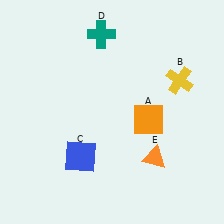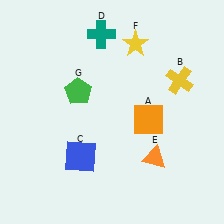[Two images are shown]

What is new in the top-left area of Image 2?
A green pentagon (G) was added in the top-left area of Image 2.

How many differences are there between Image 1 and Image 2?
There are 2 differences between the two images.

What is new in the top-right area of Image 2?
A yellow star (F) was added in the top-right area of Image 2.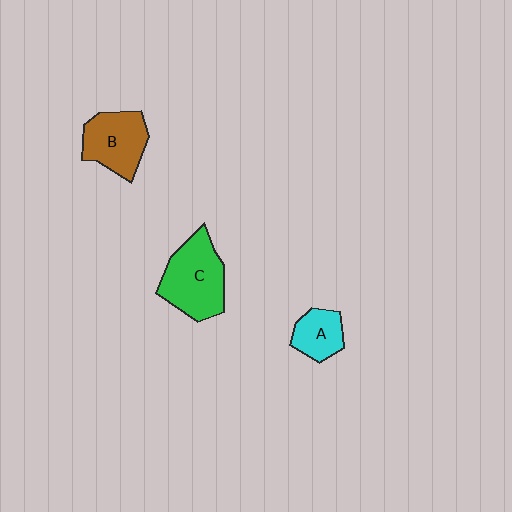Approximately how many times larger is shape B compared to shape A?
Approximately 1.6 times.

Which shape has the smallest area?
Shape A (cyan).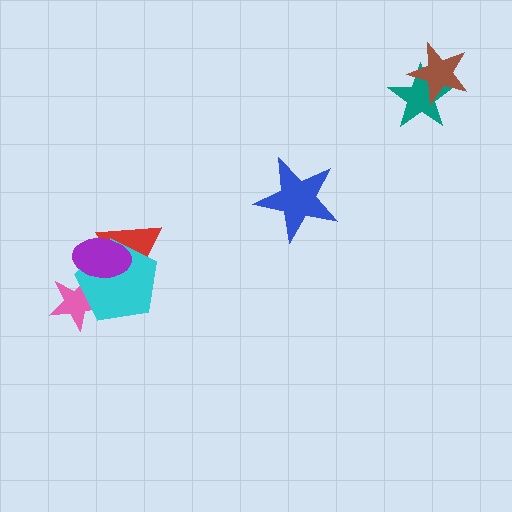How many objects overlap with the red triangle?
2 objects overlap with the red triangle.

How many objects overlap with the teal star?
1 object overlaps with the teal star.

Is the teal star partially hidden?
Yes, it is partially covered by another shape.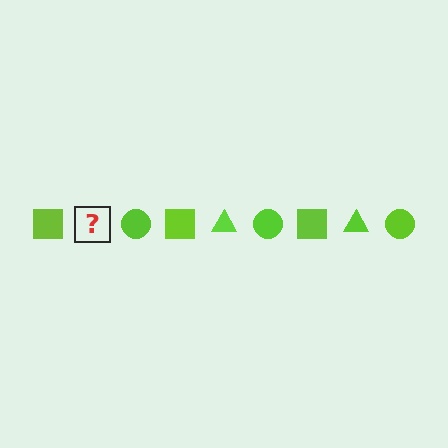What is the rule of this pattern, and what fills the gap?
The rule is that the pattern cycles through square, triangle, circle shapes in lime. The gap should be filled with a lime triangle.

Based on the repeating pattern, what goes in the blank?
The blank should be a lime triangle.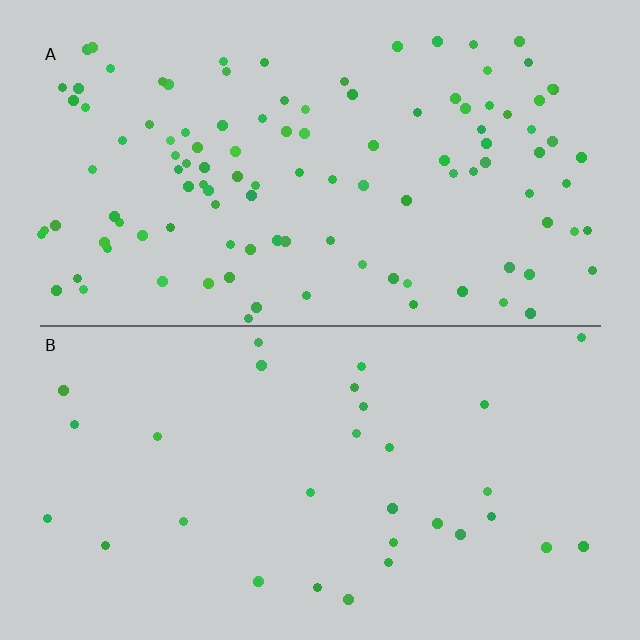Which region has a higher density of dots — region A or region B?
A (the top).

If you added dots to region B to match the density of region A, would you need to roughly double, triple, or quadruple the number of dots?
Approximately triple.